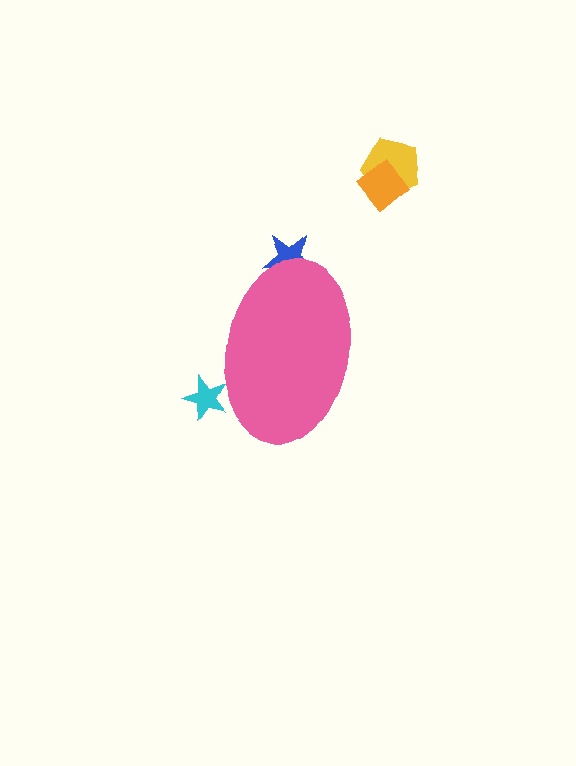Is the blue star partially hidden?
Yes, the blue star is partially hidden behind the pink ellipse.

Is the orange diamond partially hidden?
No, the orange diamond is fully visible.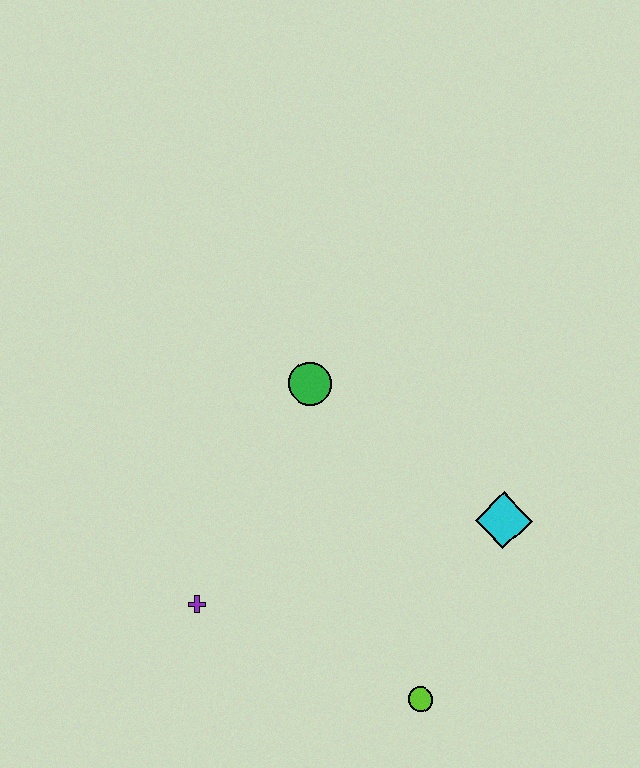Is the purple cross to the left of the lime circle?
Yes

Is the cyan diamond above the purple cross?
Yes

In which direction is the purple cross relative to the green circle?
The purple cross is below the green circle.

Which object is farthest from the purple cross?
The cyan diamond is farthest from the purple cross.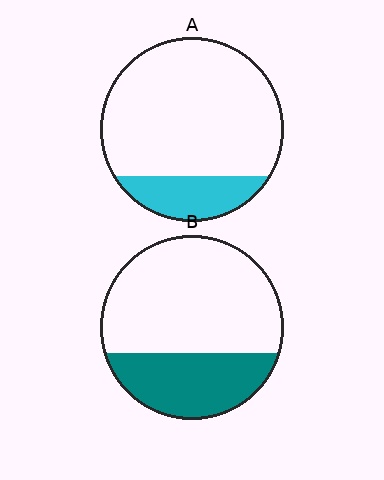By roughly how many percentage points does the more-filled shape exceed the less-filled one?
By roughly 15 percentage points (B over A).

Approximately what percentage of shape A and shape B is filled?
A is approximately 20% and B is approximately 35%.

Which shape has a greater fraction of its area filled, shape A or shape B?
Shape B.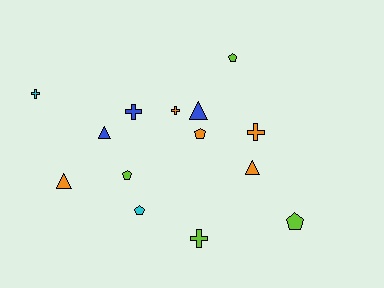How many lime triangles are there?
There are no lime triangles.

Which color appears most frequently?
Orange, with 5 objects.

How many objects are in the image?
There are 14 objects.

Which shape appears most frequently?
Pentagon, with 5 objects.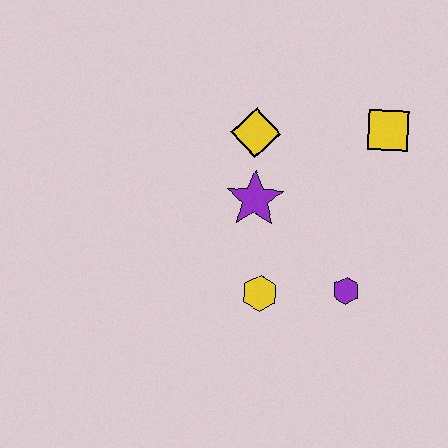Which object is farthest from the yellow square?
The yellow hexagon is farthest from the yellow square.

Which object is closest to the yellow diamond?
The purple star is closest to the yellow diamond.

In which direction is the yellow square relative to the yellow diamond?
The yellow square is to the right of the yellow diamond.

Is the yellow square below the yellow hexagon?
No